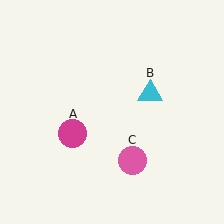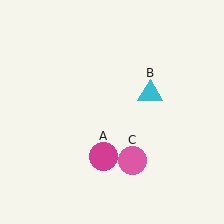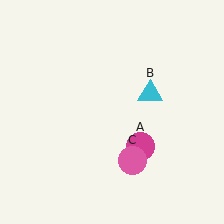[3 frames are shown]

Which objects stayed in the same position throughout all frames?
Cyan triangle (object B) and pink circle (object C) remained stationary.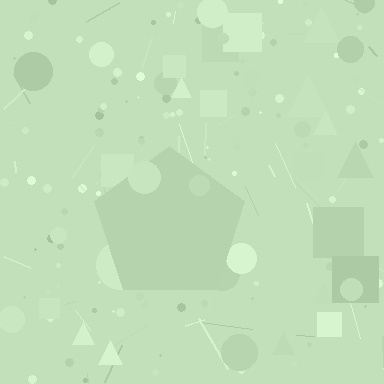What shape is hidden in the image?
A pentagon is hidden in the image.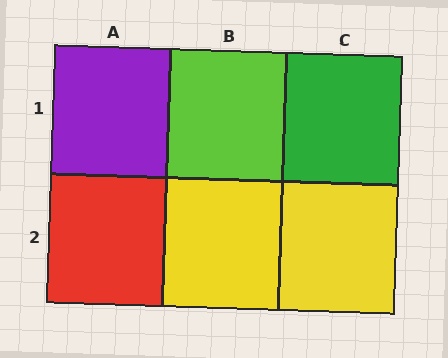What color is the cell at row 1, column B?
Lime.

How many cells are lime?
1 cell is lime.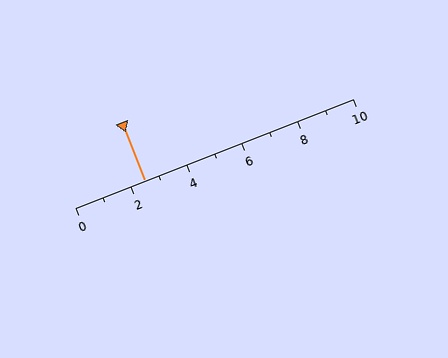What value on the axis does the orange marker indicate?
The marker indicates approximately 2.5.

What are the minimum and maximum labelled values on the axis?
The axis runs from 0 to 10.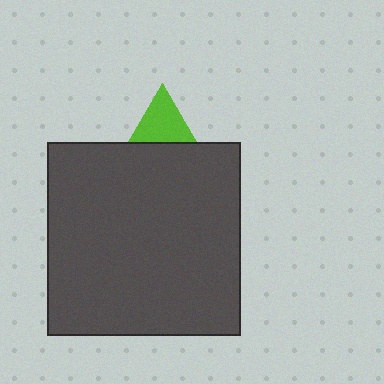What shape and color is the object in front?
The object in front is a dark gray square.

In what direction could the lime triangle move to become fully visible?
The lime triangle could move up. That would shift it out from behind the dark gray square entirely.